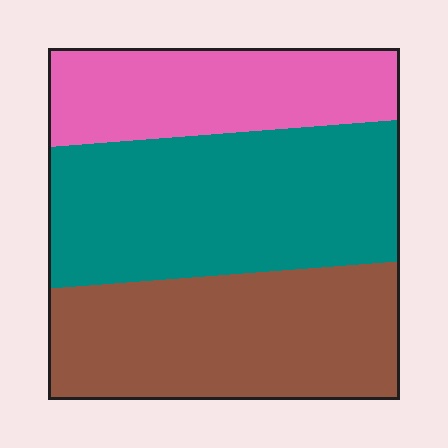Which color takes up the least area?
Pink, at roughly 25%.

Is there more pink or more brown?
Brown.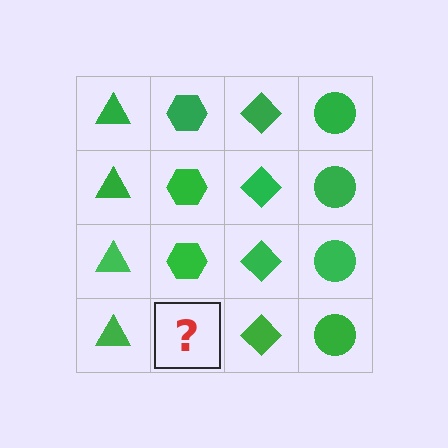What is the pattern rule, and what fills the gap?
The rule is that each column has a consistent shape. The gap should be filled with a green hexagon.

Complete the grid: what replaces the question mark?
The question mark should be replaced with a green hexagon.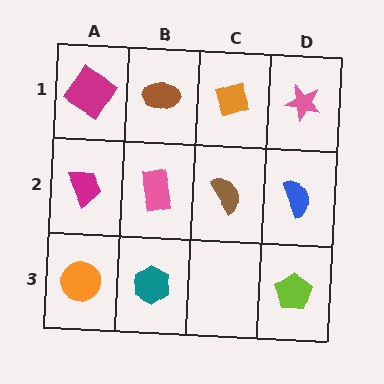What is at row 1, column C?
An orange diamond.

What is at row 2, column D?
A blue semicircle.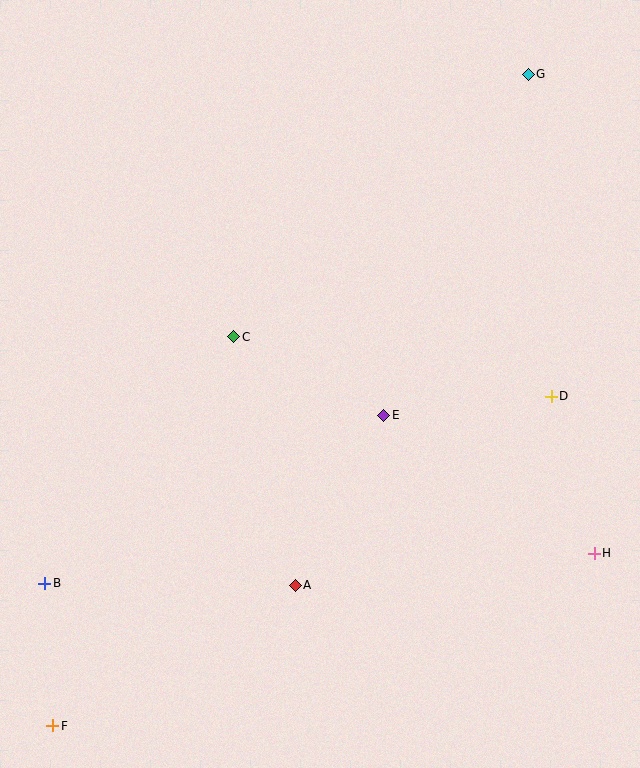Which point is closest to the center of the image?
Point E at (384, 415) is closest to the center.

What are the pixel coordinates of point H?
Point H is at (594, 553).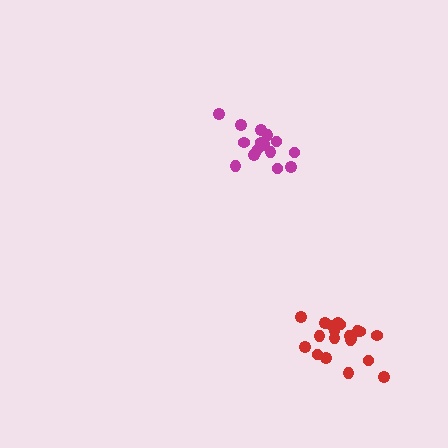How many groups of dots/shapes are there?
There are 2 groups.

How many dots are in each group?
Group 1: 20 dots, Group 2: 16 dots (36 total).